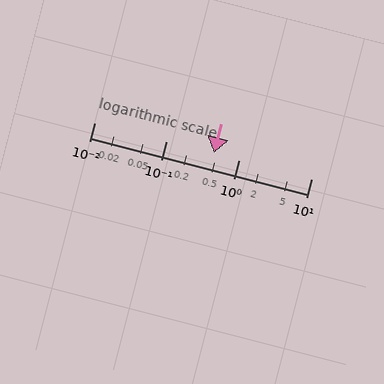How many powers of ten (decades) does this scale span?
The scale spans 3 decades, from 0.01 to 10.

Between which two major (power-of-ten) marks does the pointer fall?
The pointer is between 0.1 and 1.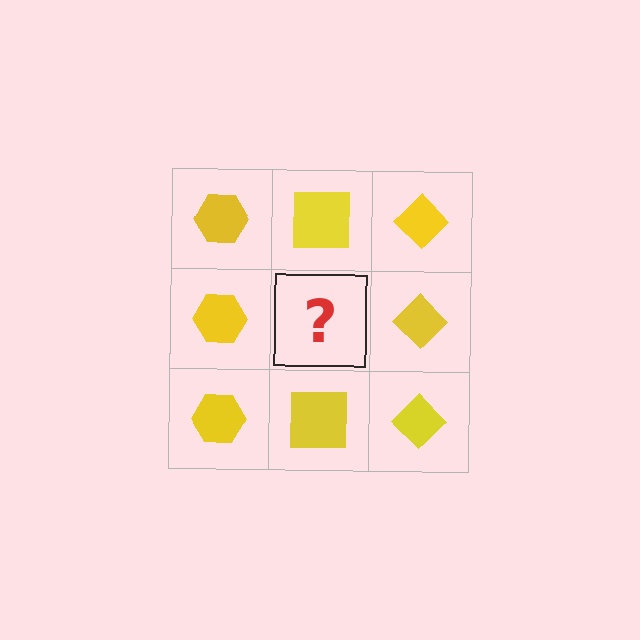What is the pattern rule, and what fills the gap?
The rule is that each column has a consistent shape. The gap should be filled with a yellow square.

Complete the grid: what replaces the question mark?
The question mark should be replaced with a yellow square.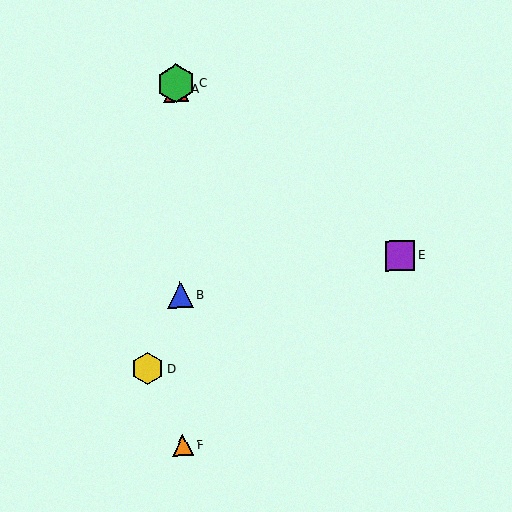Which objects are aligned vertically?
Objects A, B, C, F are aligned vertically.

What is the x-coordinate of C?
Object C is at x≈176.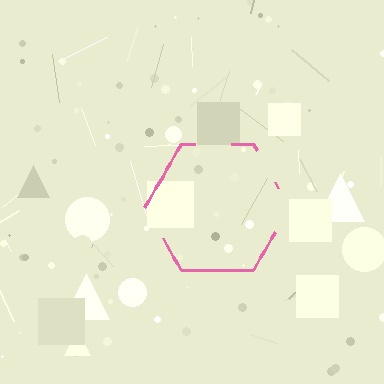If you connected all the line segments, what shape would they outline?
They would outline a hexagon.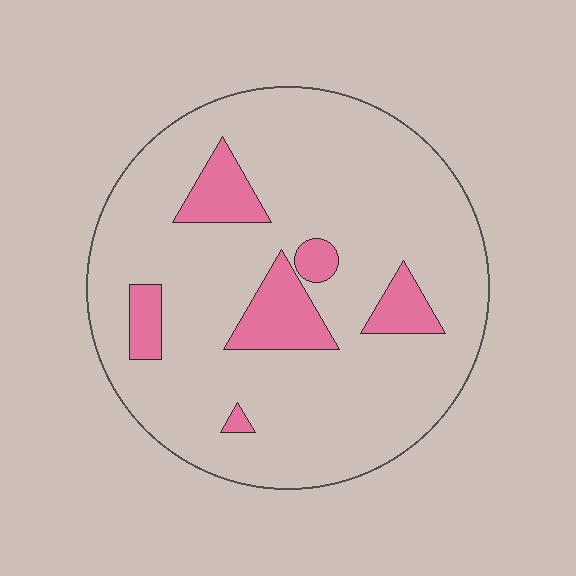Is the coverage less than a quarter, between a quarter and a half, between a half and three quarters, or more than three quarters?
Less than a quarter.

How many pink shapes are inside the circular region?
6.